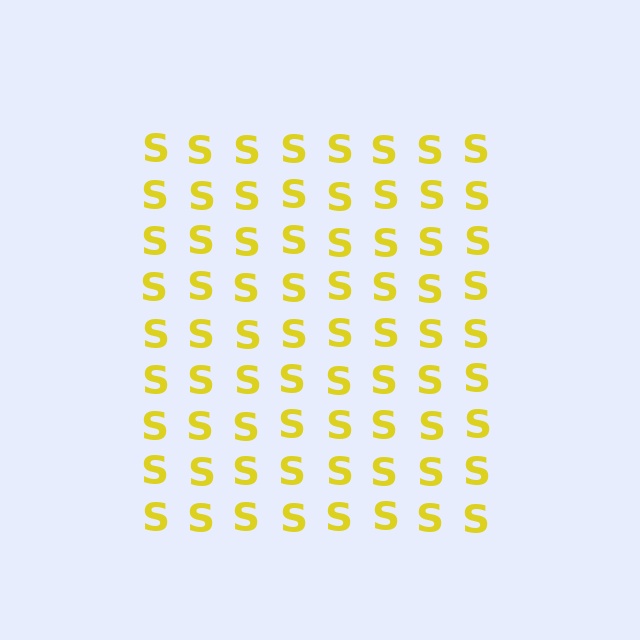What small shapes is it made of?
It is made of small letter S's.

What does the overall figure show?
The overall figure shows a square.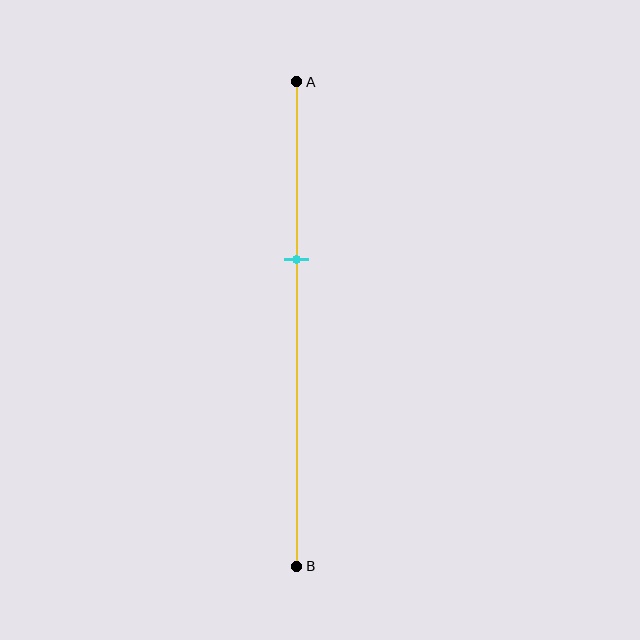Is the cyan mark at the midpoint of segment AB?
No, the mark is at about 35% from A, not at the 50% midpoint.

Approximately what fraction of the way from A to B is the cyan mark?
The cyan mark is approximately 35% of the way from A to B.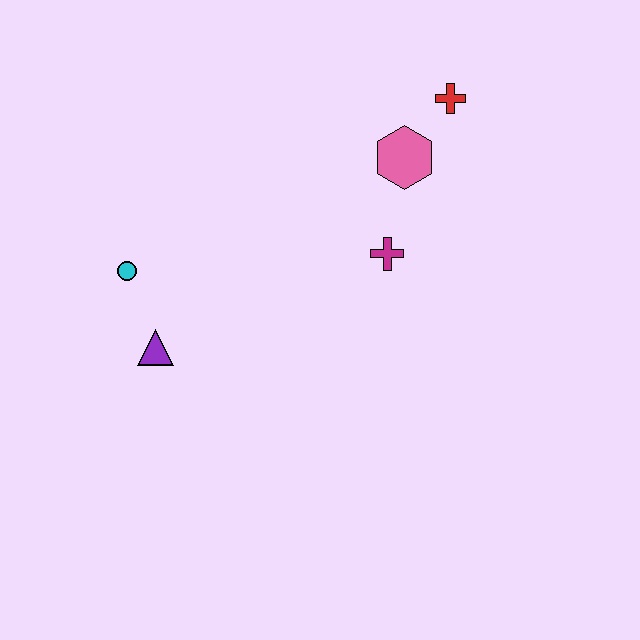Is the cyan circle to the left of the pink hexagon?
Yes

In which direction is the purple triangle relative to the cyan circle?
The purple triangle is below the cyan circle.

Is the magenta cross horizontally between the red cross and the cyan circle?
Yes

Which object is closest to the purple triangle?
The cyan circle is closest to the purple triangle.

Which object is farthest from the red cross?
The purple triangle is farthest from the red cross.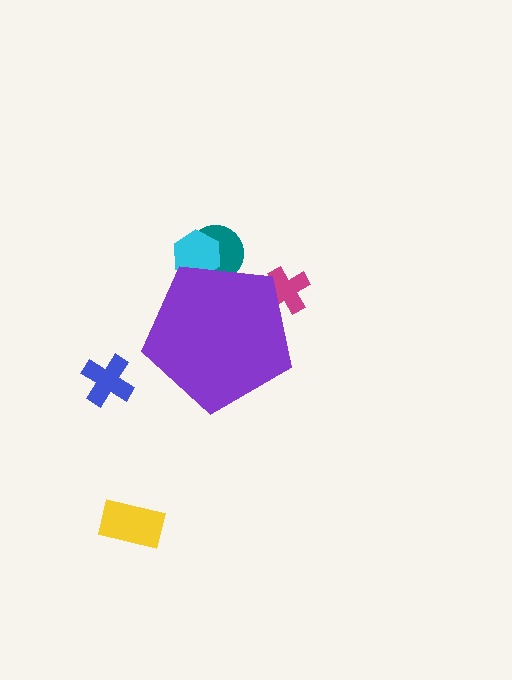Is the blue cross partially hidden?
No, the blue cross is fully visible.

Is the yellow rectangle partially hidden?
No, the yellow rectangle is fully visible.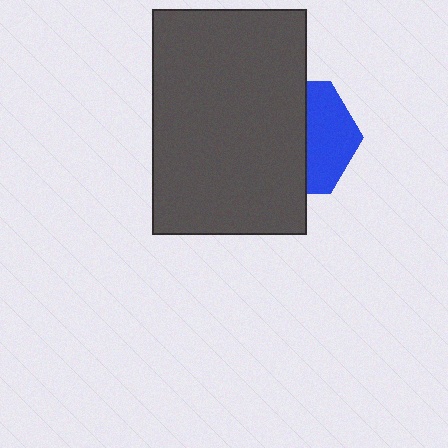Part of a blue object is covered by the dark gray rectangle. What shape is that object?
It is a hexagon.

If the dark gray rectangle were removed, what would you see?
You would see the complete blue hexagon.